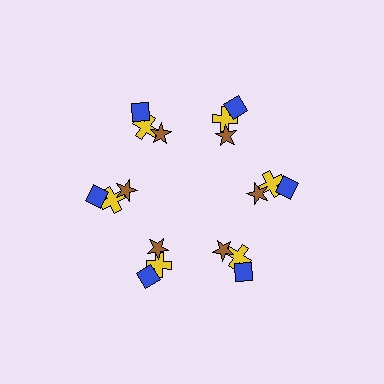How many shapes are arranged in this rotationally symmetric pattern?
There are 18 shapes, arranged in 6 groups of 3.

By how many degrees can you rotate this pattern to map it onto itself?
The pattern maps onto itself every 60 degrees of rotation.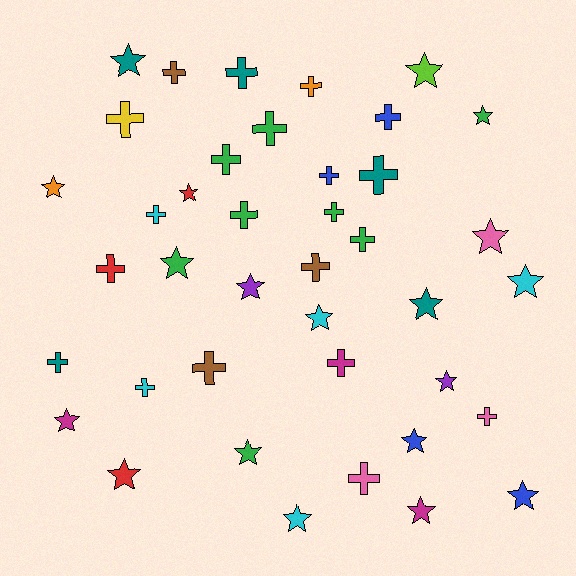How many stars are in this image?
There are 19 stars.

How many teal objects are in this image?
There are 5 teal objects.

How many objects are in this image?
There are 40 objects.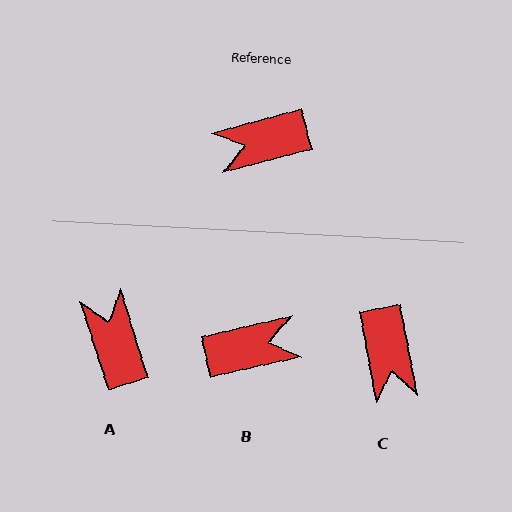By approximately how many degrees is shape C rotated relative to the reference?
Approximately 86 degrees counter-clockwise.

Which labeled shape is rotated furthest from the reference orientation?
B, about 178 degrees away.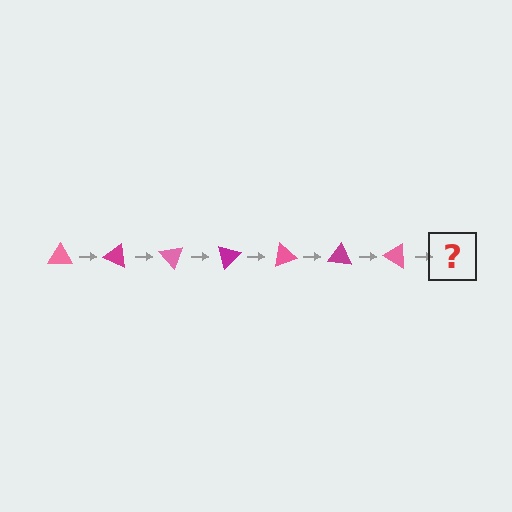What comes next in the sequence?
The next element should be a magenta triangle, rotated 175 degrees from the start.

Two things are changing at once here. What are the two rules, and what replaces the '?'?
The two rules are that it rotates 25 degrees each step and the color cycles through pink and magenta. The '?' should be a magenta triangle, rotated 175 degrees from the start.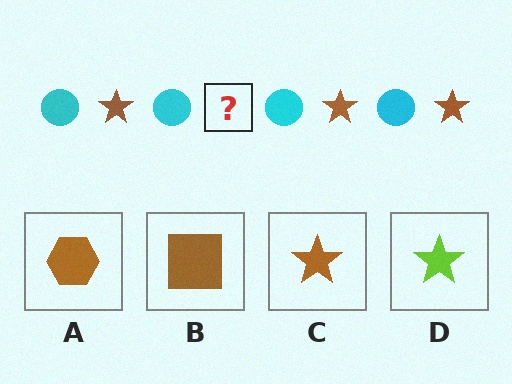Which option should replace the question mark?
Option C.